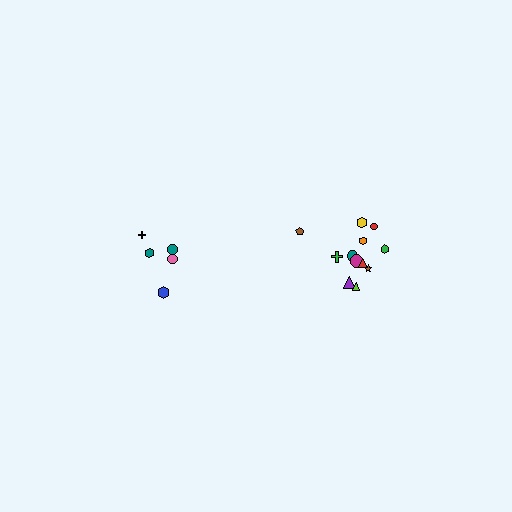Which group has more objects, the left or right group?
The right group.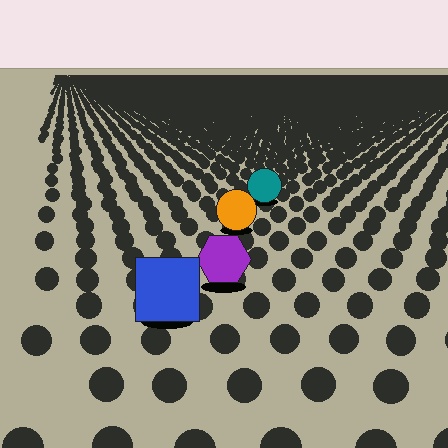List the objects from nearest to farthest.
From nearest to farthest: the blue square, the purple hexagon, the orange circle, the teal circle.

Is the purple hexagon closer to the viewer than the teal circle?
Yes. The purple hexagon is closer — you can tell from the texture gradient: the ground texture is coarser near it.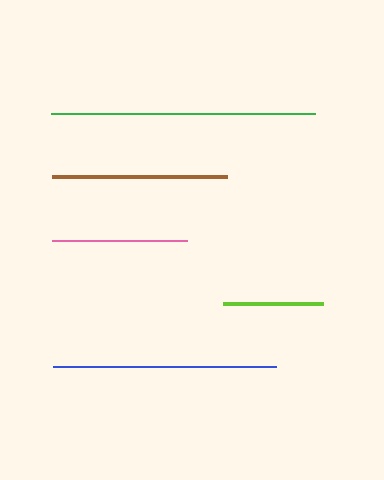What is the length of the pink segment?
The pink segment is approximately 135 pixels long.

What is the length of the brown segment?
The brown segment is approximately 175 pixels long.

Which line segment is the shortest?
The lime line is the shortest at approximately 100 pixels.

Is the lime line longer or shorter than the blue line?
The blue line is longer than the lime line.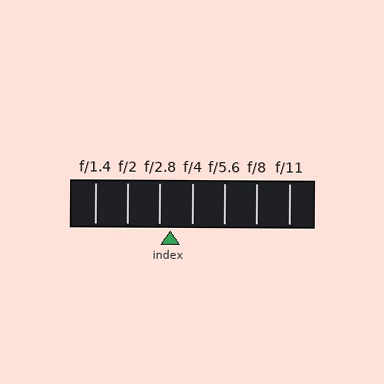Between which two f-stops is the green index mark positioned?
The index mark is between f/2.8 and f/4.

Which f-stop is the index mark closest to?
The index mark is closest to f/2.8.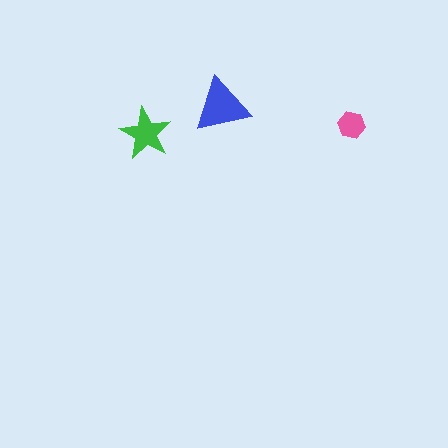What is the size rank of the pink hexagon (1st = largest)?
3rd.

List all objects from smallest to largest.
The pink hexagon, the green star, the blue triangle.